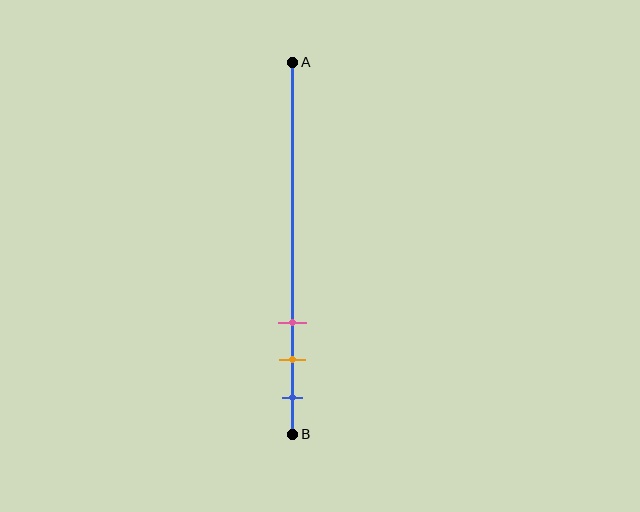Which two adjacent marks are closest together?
The orange and blue marks are the closest adjacent pair.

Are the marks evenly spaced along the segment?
Yes, the marks are approximately evenly spaced.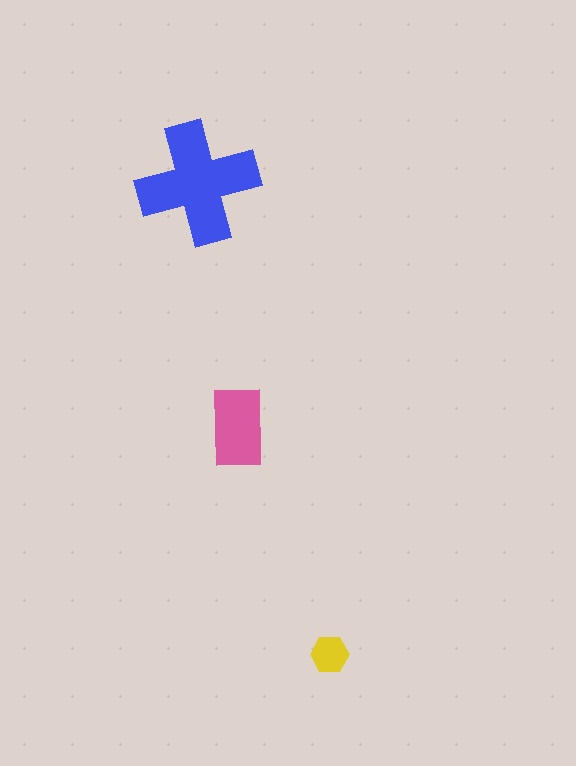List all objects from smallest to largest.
The yellow hexagon, the pink rectangle, the blue cross.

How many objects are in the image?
There are 3 objects in the image.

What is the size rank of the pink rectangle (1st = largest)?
2nd.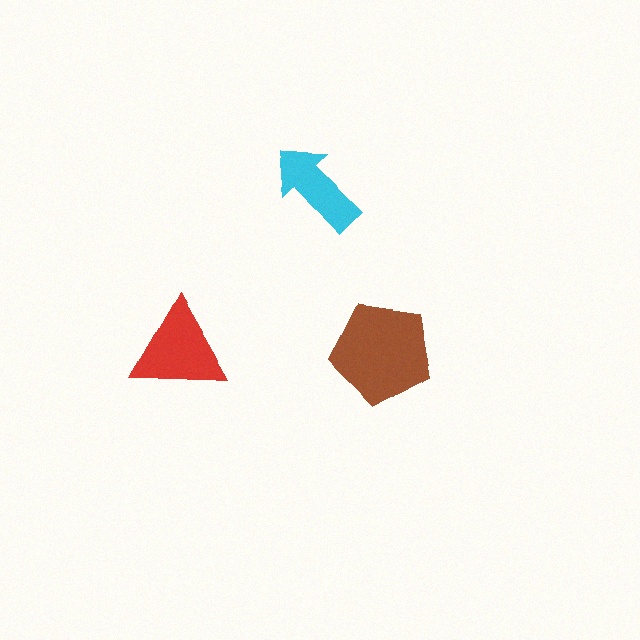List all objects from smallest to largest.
The cyan arrow, the red triangle, the brown pentagon.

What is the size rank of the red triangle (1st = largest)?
2nd.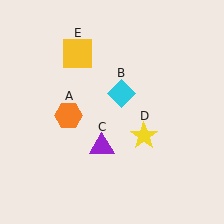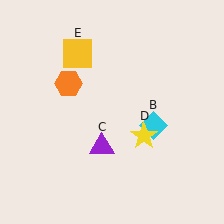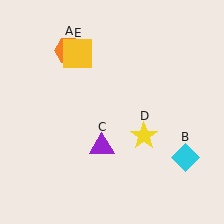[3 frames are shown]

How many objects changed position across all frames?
2 objects changed position: orange hexagon (object A), cyan diamond (object B).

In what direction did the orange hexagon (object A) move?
The orange hexagon (object A) moved up.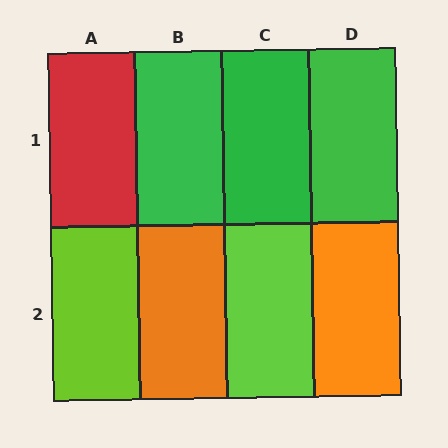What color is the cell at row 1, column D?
Green.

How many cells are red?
1 cell is red.